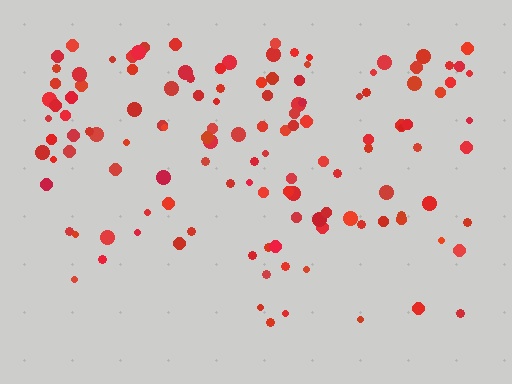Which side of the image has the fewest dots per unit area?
The bottom.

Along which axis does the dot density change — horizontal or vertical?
Vertical.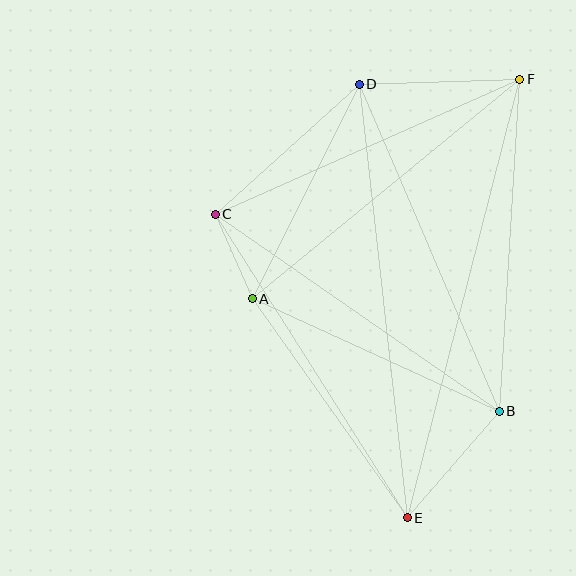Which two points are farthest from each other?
Points E and F are farthest from each other.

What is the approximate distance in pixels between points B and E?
The distance between B and E is approximately 141 pixels.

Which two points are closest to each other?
Points A and C are closest to each other.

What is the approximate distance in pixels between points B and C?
The distance between B and C is approximately 346 pixels.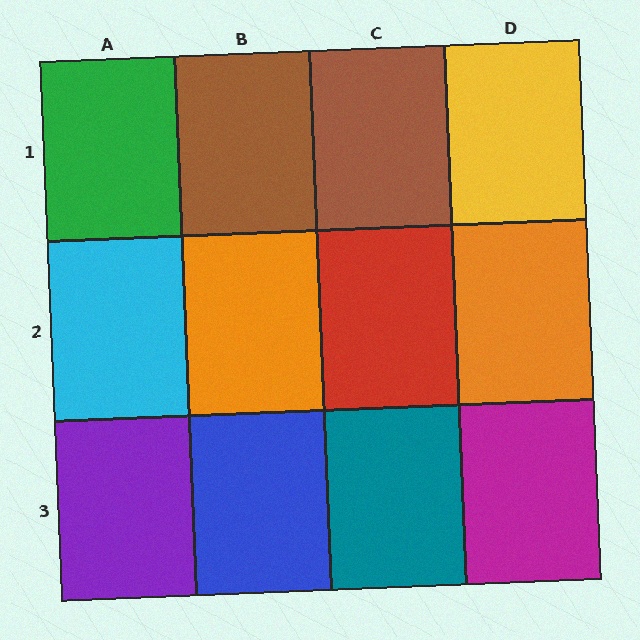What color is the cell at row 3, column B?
Blue.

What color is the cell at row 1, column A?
Green.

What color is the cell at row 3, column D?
Magenta.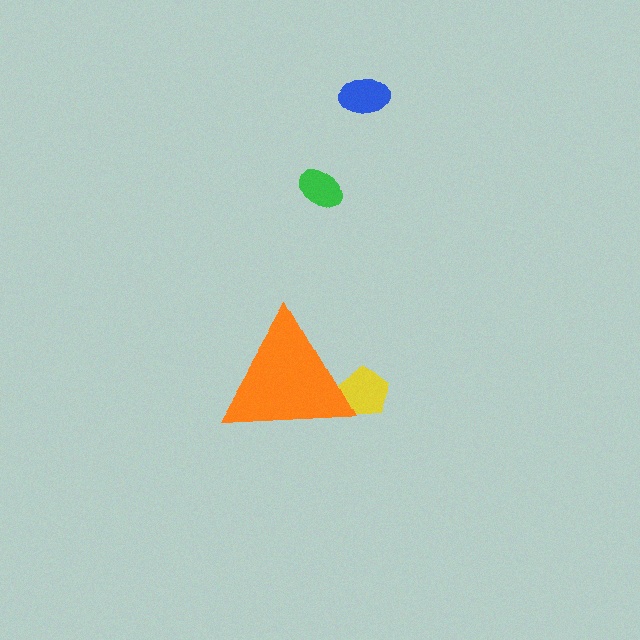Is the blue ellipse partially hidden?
No, the blue ellipse is fully visible.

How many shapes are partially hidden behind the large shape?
1 shape is partially hidden.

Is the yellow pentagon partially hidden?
Yes, the yellow pentagon is partially hidden behind the orange triangle.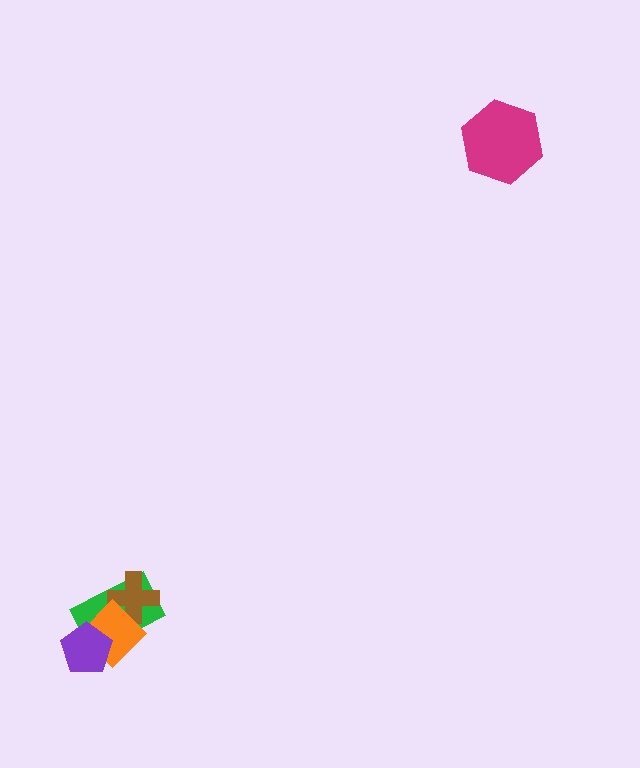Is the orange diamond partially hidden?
Yes, it is partially covered by another shape.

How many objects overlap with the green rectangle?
3 objects overlap with the green rectangle.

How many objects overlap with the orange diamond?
3 objects overlap with the orange diamond.